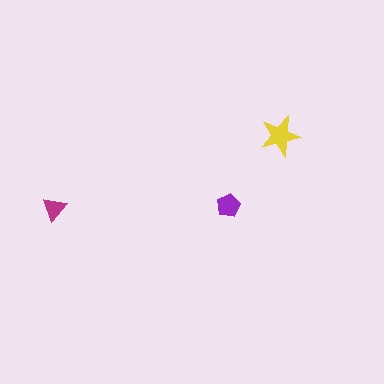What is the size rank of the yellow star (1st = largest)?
1st.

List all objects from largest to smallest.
The yellow star, the purple pentagon, the magenta triangle.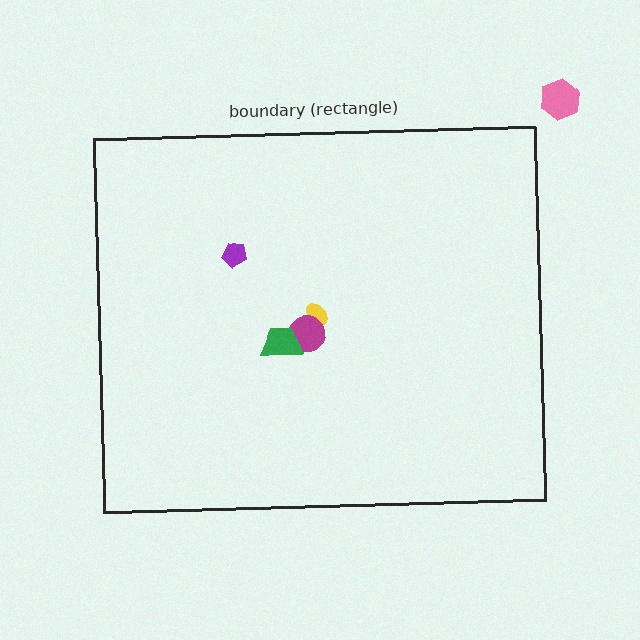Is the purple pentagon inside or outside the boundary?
Inside.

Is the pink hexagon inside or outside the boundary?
Outside.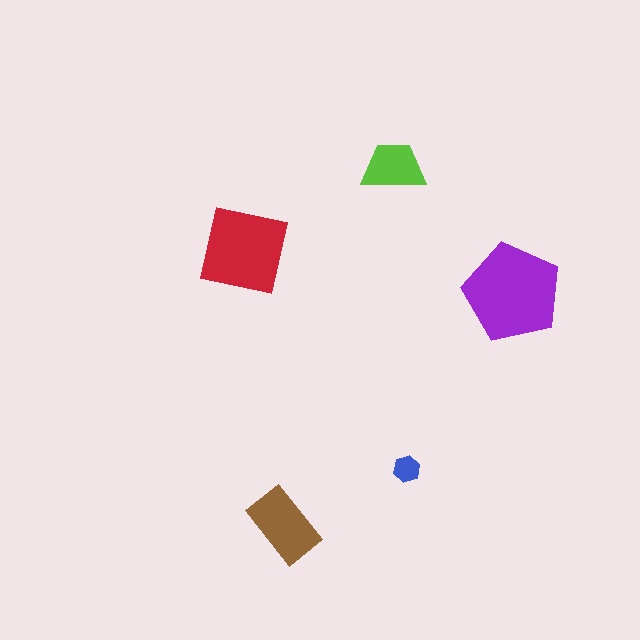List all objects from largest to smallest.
The purple pentagon, the red square, the brown rectangle, the lime trapezoid, the blue hexagon.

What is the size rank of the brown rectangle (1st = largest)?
3rd.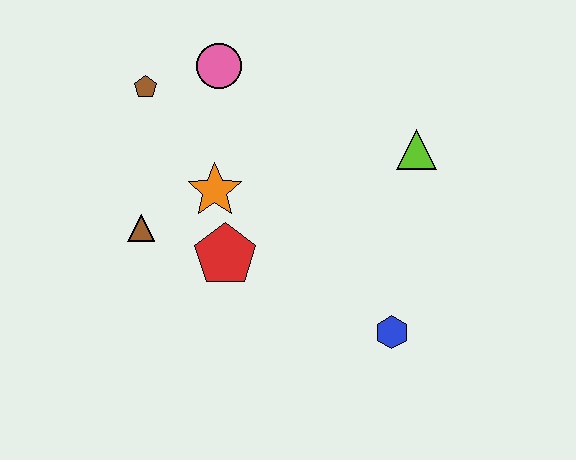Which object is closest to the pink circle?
The brown pentagon is closest to the pink circle.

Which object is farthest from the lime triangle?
The brown triangle is farthest from the lime triangle.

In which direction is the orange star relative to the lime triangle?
The orange star is to the left of the lime triangle.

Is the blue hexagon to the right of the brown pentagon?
Yes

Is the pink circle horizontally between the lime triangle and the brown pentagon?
Yes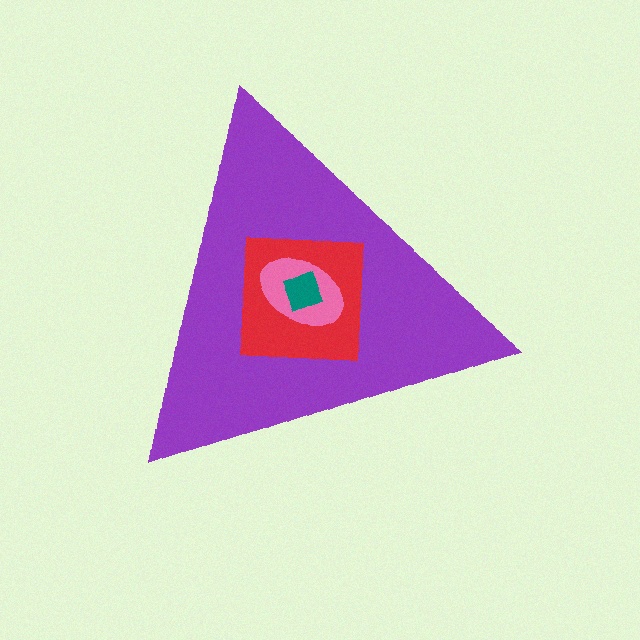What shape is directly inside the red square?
The pink ellipse.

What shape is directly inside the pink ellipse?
The teal diamond.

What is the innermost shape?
The teal diamond.